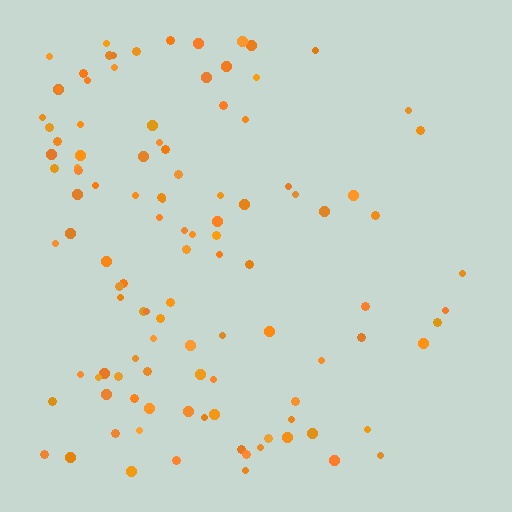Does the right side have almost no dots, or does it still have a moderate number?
Still a moderate number, just noticeably fewer than the left.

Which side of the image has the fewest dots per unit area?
The right.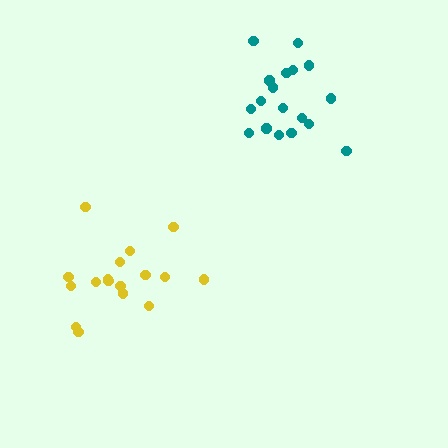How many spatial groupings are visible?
There are 2 spatial groupings.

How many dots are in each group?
Group 1: 18 dots, Group 2: 17 dots (35 total).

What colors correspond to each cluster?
The clusters are colored: teal, yellow.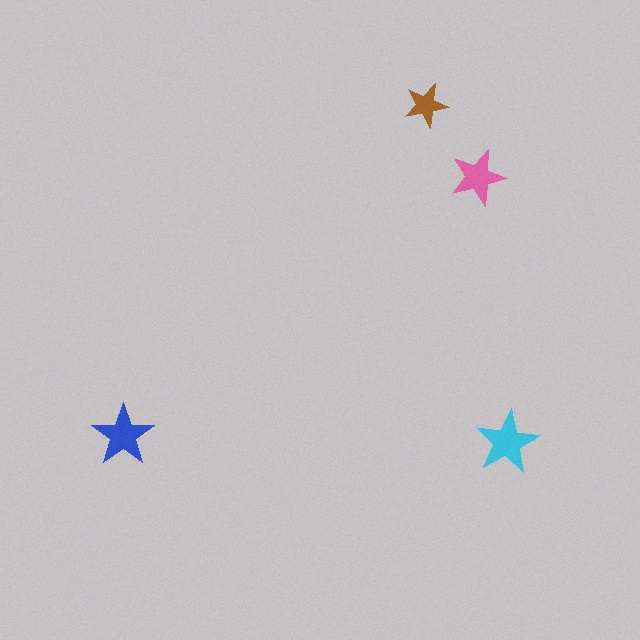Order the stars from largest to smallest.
the cyan one, the blue one, the pink one, the brown one.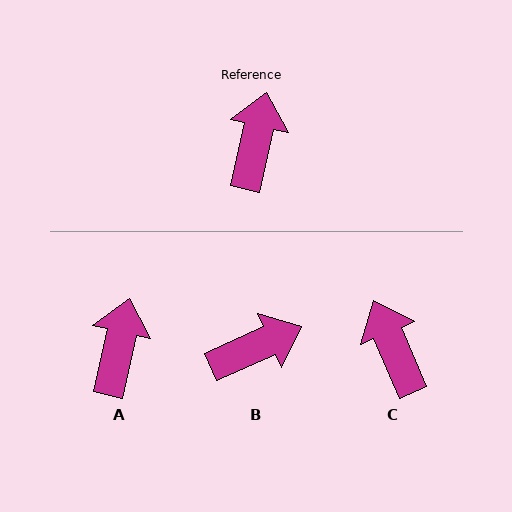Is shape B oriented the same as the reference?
No, it is off by about 53 degrees.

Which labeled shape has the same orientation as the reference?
A.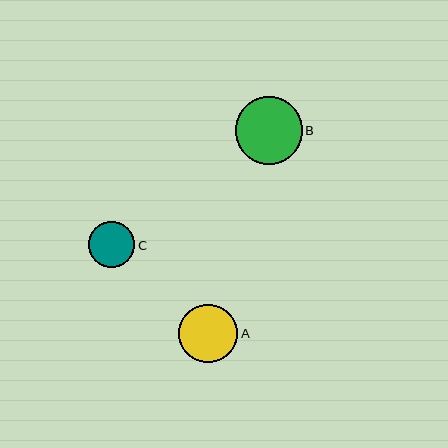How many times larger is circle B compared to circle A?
Circle B is approximately 1.1 times the size of circle A.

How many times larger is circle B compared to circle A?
Circle B is approximately 1.1 times the size of circle A.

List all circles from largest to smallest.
From largest to smallest: B, A, C.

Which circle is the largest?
Circle B is the largest with a size of approximately 67 pixels.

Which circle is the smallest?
Circle C is the smallest with a size of approximately 46 pixels.